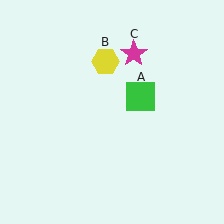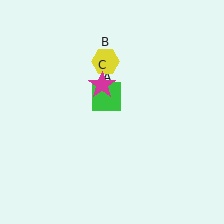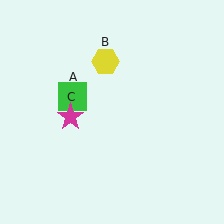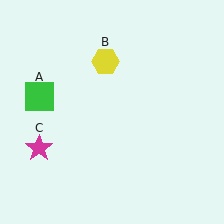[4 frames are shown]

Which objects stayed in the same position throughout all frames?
Yellow hexagon (object B) remained stationary.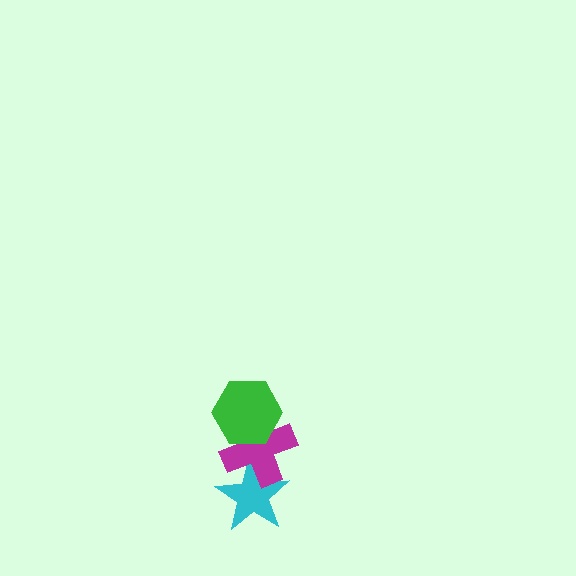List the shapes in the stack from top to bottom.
From top to bottom: the green hexagon, the magenta cross, the cyan star.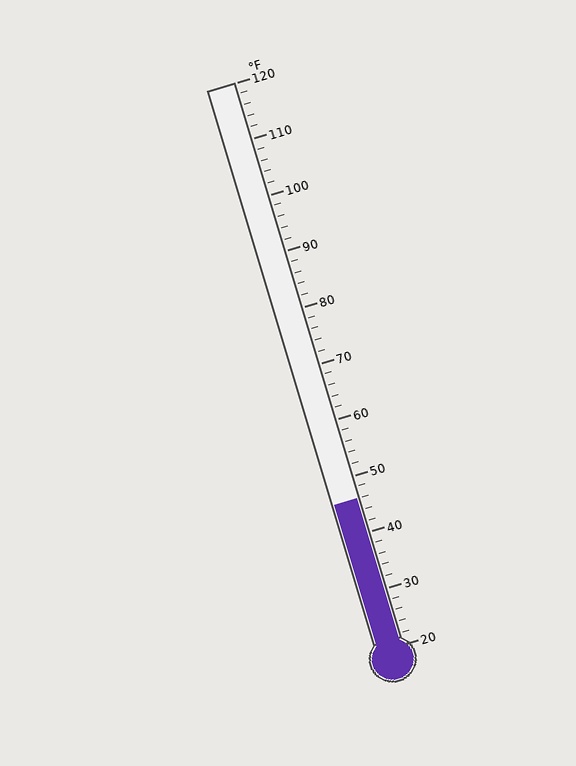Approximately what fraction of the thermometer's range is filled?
The thermometer is filled to approximately 25% of its range.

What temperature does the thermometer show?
The thermometer shows approximately 46°F.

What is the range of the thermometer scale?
The thermometer scale ranges from 20°F to 120°F.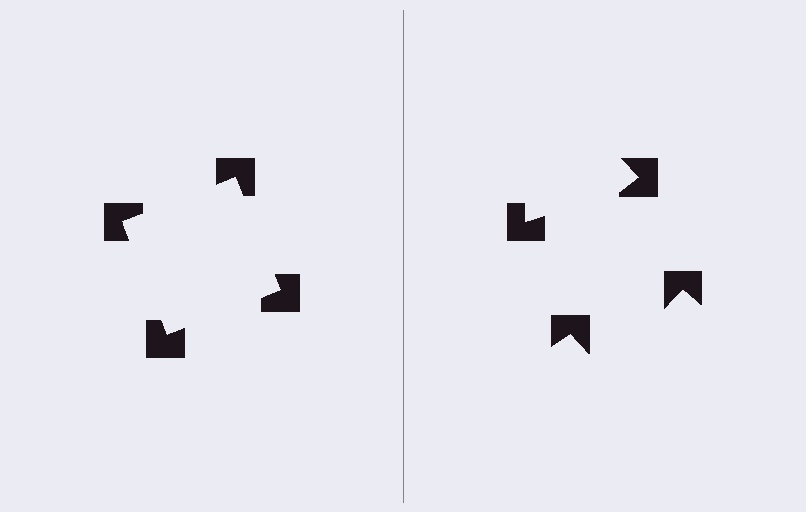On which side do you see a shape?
An illusory square appears on the left side. On the right side the wedge cuts are rotated, so no coherent shape forms.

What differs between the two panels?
The notched squares are positioned identically on both sides; only the wedge orientations differ. On the left they align to a square; on the right they are misaligned.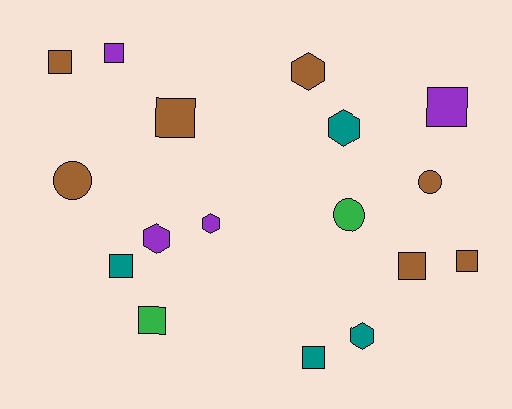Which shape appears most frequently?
Square, with 9 objects.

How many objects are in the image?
There are 17 objects.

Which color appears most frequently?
Brown, with 7 objects.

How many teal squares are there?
There are 2 teal squares.